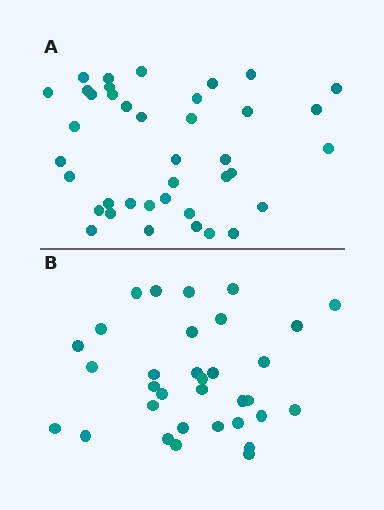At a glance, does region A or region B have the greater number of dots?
Region A (the top region) has more dots.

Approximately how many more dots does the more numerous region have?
Region A has about 6 more dots than region B.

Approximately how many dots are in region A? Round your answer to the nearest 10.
About 40 dots. (The exact count is 39, which rounds to 40.)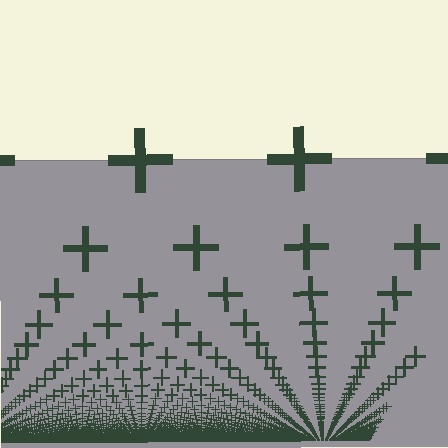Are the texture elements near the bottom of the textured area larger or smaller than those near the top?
Smaller. The gradient is inverted — elements near the bottom are smaller and denser.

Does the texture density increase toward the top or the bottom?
Density increases toward the bottom.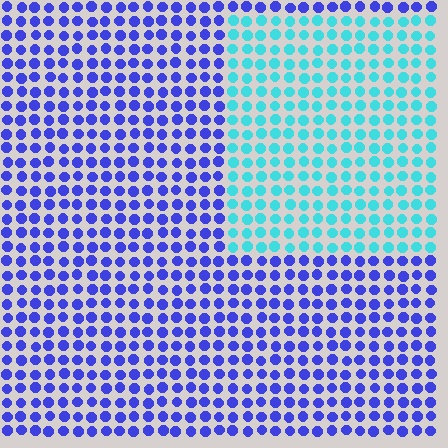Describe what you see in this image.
The image is filled with small blue elements in a uniform arrangement. A rectangle-shaped region is visible where the elements are tinted to a slightly different hue, forming a subtle color boundary.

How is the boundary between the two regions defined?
The boundary is defined purely by a slight shift in hue (about 58 degrees). Spacing, size, and orientation are identical on both sides.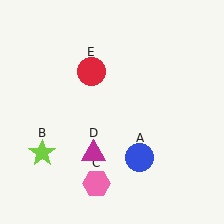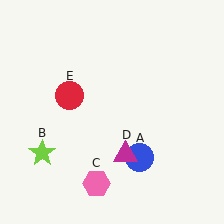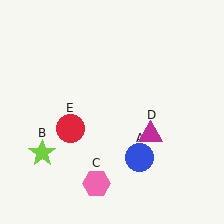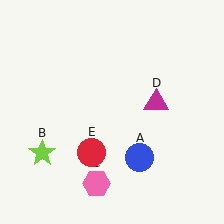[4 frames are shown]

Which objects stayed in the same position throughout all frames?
Blue circle (object A) and lime star (object B) and pink hexagon (object C) remained stationary.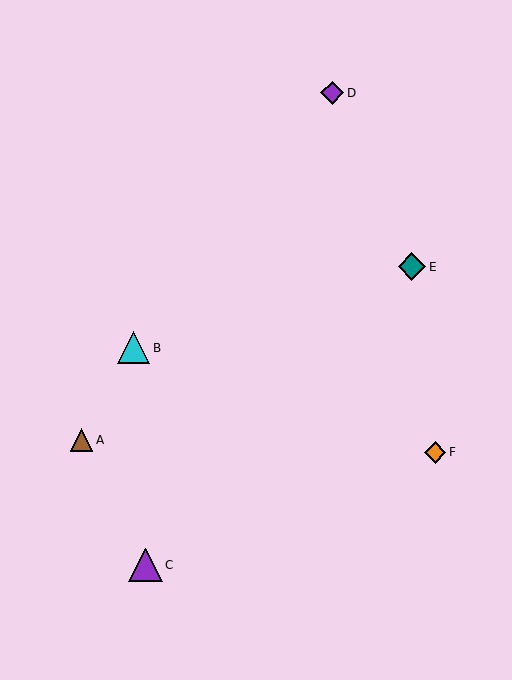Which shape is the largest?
The purple triangle (labeled C) is the largest.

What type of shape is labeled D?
Shape D is a purple diamond.